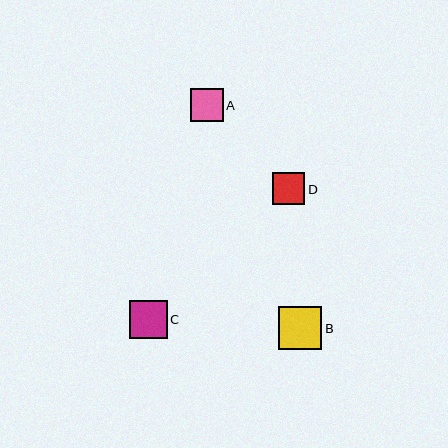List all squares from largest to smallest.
From largest to smallest: B, C, A, D.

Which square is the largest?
Square B is the largest with a size of approximately 43 pixels.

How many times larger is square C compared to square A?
Square C is approximately 1.1 times the size of square A.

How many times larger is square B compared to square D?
Square B is approximately 1.3 times the size of square D.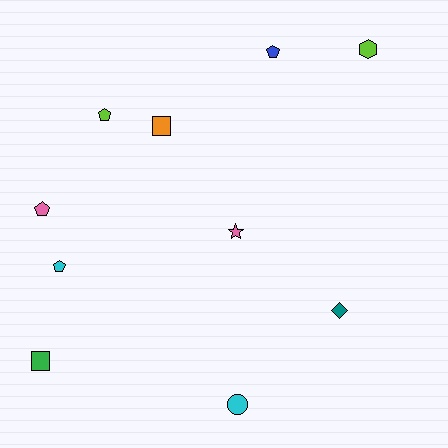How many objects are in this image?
There are 10 objects.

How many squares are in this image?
There are 2 squares.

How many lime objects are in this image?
There are 2 lime objects.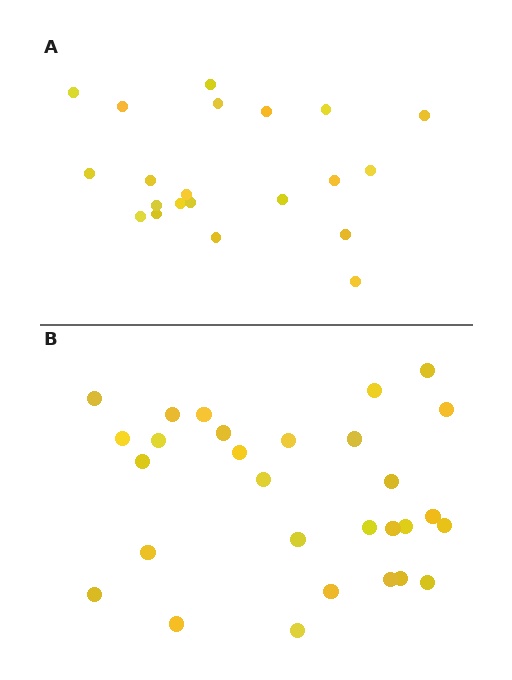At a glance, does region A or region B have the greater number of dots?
Region B (the bottom region) has more dots.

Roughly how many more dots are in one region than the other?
Region B has roughly 8 or so more dots than region A.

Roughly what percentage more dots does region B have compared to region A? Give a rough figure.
About 40% more.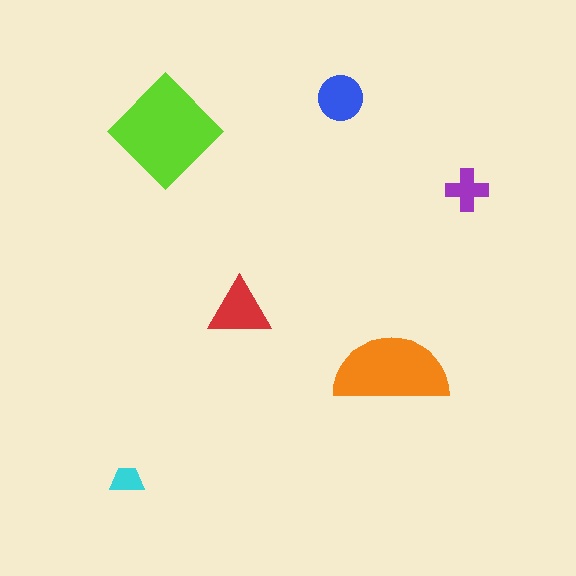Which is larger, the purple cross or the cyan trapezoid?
The purple cross.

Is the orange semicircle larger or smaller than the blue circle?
Larger.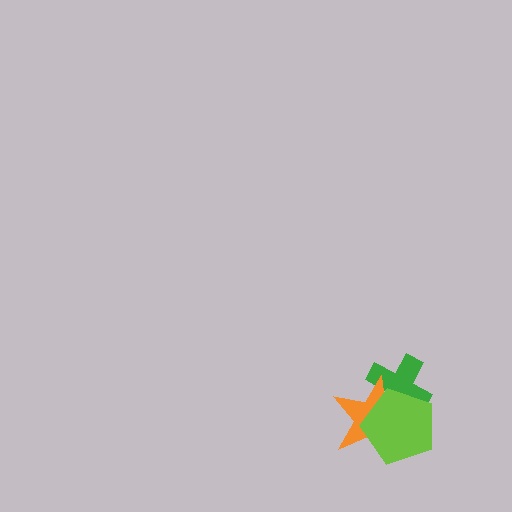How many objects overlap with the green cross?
2 objects overlap with the green cross.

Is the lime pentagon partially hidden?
No, no other shape covers it.